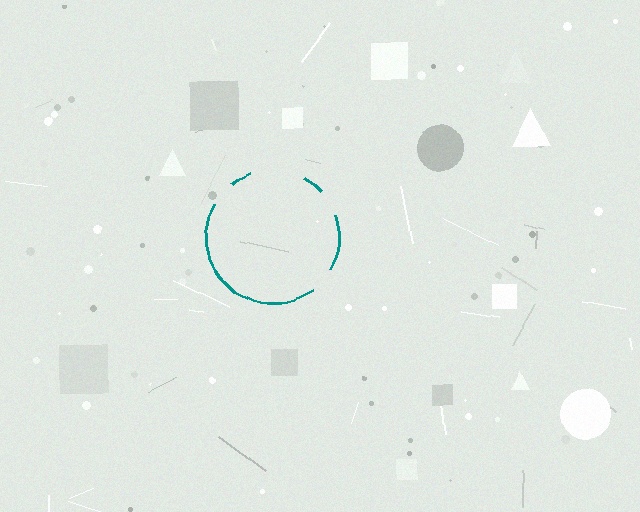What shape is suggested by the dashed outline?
The dashed outline suggests a circle.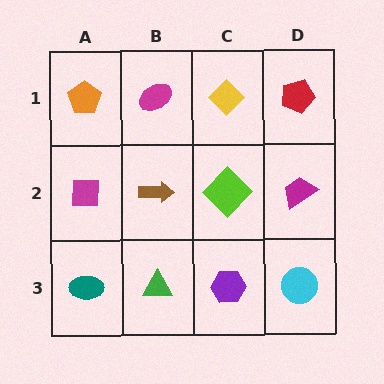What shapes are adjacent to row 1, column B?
A brown arrow (row 2, column B), an orange pentagon (row 1, column A), a yellow diamond (row 1, column C).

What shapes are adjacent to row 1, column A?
A magenta square (row 2, column A), a magenta ellipse (row 1, column B).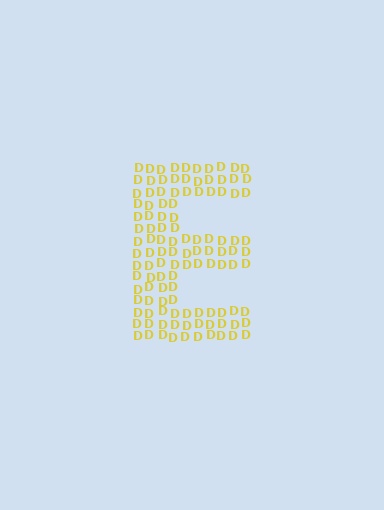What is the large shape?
The large shape is the letter E.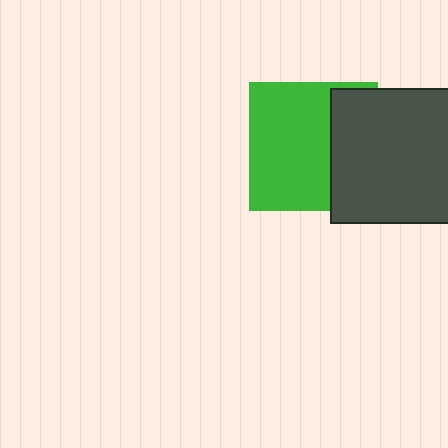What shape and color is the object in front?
The object in front is a dark gray square.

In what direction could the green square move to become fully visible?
The green square could move left. That would shift it out from behind the dark gray square entirely.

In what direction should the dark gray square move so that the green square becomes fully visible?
The dark gray square should move right. That is the shortest direction to clear the overlap and leave the green square fully visible.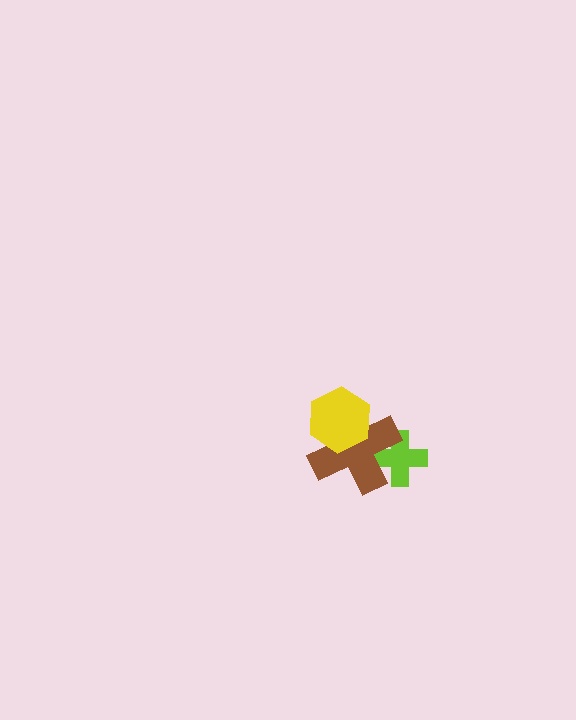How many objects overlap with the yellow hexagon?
1 object overlaps with the yellow hexagon.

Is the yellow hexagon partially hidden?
No, no other shape covers it.